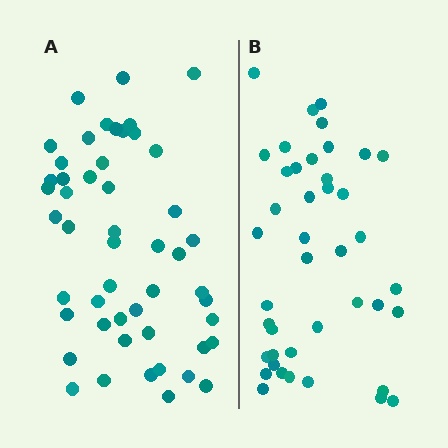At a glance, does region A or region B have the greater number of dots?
Region A (the left region) has more dots.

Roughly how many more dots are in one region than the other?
Region A has roughly 8 or so more dots than region B.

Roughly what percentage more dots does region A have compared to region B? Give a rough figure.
About 20% more.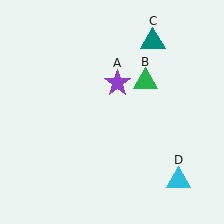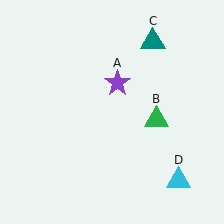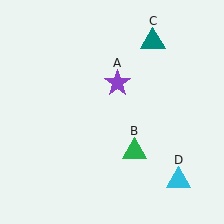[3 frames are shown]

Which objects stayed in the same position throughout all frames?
Purple star (object A) and teal triangle (object C) and cyan triangle (object D) remained stationary.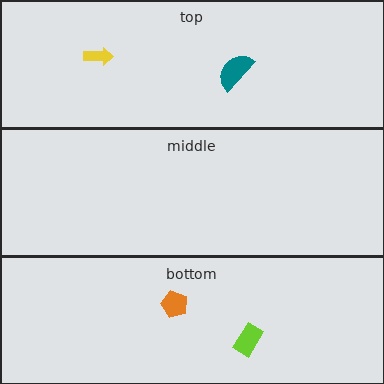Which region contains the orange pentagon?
The bottom region.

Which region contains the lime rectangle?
The bottom region.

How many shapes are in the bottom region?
2.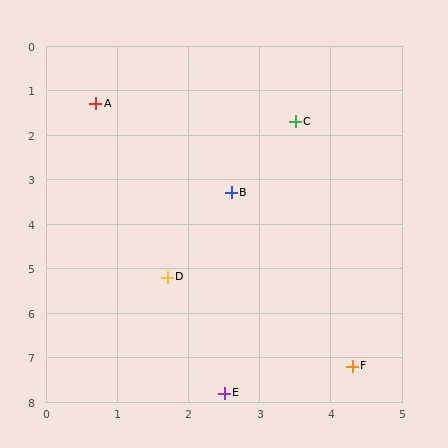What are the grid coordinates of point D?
Point D is at approximately (1.7, 5.2).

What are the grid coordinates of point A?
Point A is at approximately (0.7, 1.3).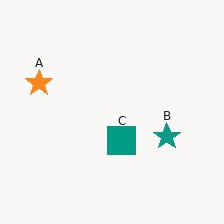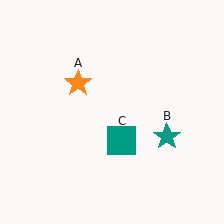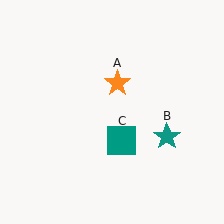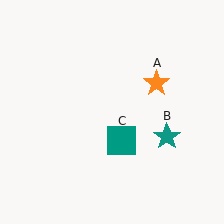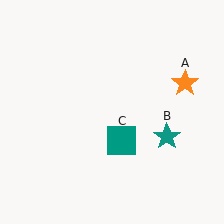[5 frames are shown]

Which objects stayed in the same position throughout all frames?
Teal star (object B) and teal square (object C) remained stationary.